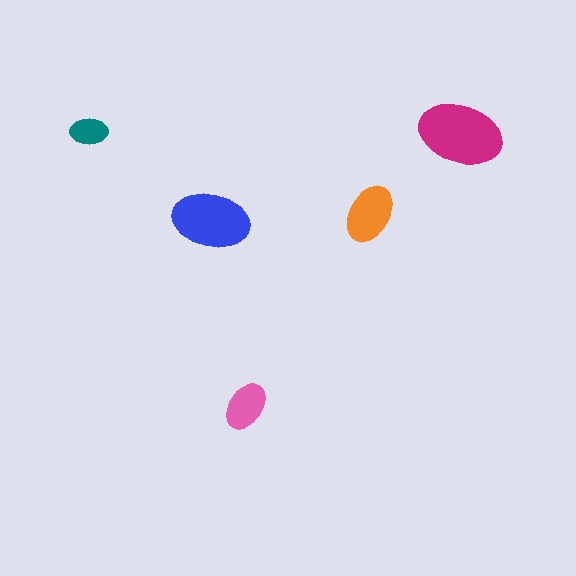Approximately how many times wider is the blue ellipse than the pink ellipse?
About 1.5 times wider.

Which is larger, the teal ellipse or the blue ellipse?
The blue one.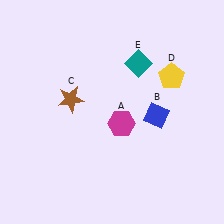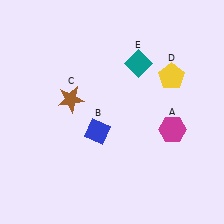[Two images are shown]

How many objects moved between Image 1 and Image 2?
2 objects moved between the two images.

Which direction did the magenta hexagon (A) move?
The magenta hexagon (A) moved right.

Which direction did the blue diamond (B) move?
The blue diamond (B) moved left.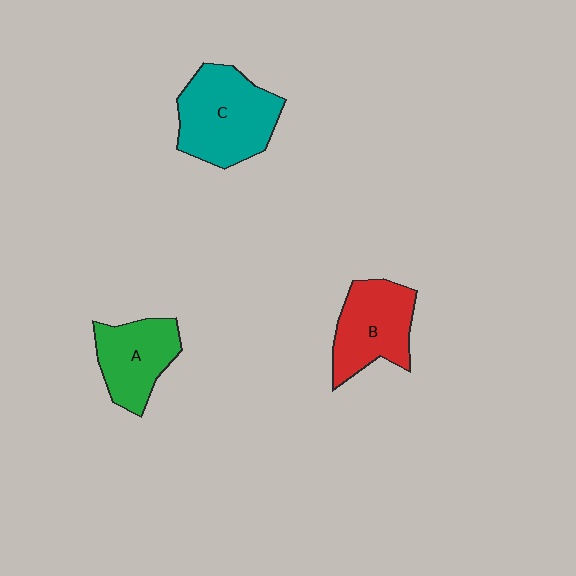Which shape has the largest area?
Shape C (teal).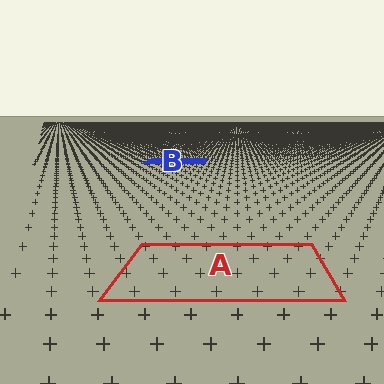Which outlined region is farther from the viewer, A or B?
Region B is farther from the viewer — the texture elements inside it appear smaller and more densely packed.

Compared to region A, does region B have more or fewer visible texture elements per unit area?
Region B has more texture elements per unit area — they are packed more densely because it is farther away.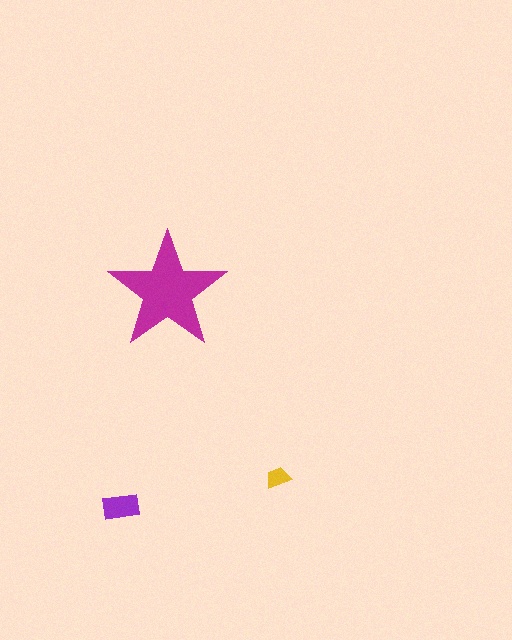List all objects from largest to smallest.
The magenta star, the purple rectangle, the yellow trapezoid.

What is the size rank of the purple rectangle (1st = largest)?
2nd.